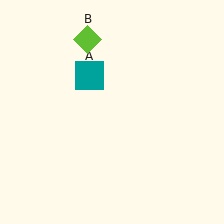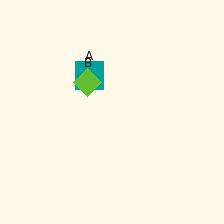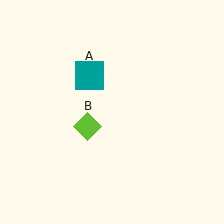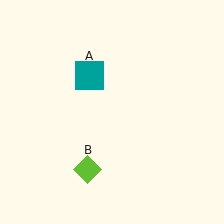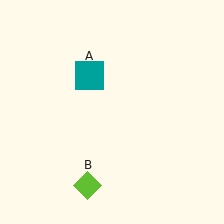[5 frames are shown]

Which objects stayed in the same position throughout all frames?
Teal square (object A) remained stationary.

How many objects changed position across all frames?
1 object changed position: lime diamond (object B).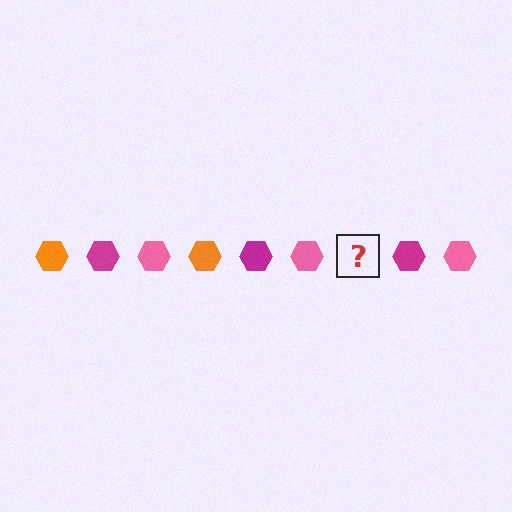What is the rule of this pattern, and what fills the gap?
The rule is that the pattern cycles through orange, magenta, pink hexagons. The gap should be filled with an orange hexagon.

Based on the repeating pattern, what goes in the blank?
The blank should be an orange hexagon.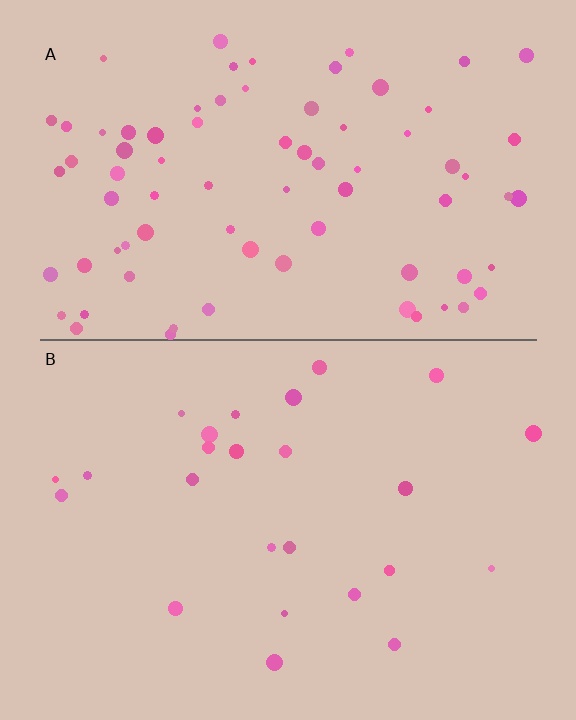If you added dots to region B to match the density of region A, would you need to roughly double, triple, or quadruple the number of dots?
Approximately triple.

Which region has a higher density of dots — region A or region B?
A (the top).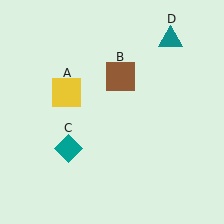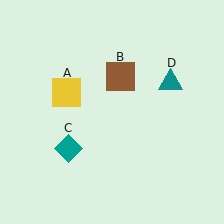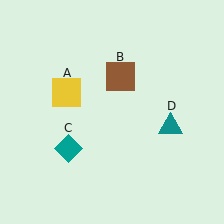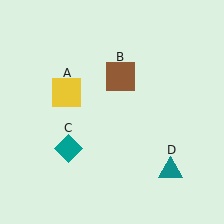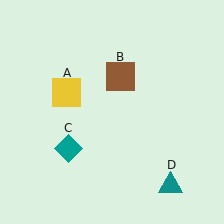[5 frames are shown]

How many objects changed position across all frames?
1 object changed position: teal triangle (object D).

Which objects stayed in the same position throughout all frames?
Yellow square (object A) and brown square (object B) and teal diamond (object C) remained stationary.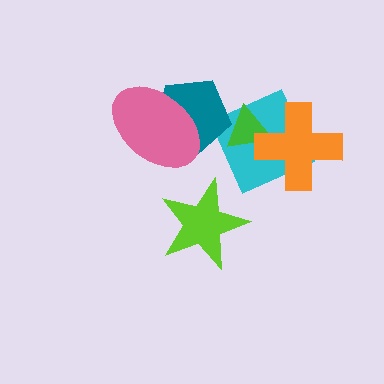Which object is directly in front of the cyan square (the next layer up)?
The green triangle is directly in front of the cyan square.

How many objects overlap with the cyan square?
2 objects overlap with the cyan square.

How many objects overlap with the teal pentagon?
2 objects overlap with the teal pentagon.